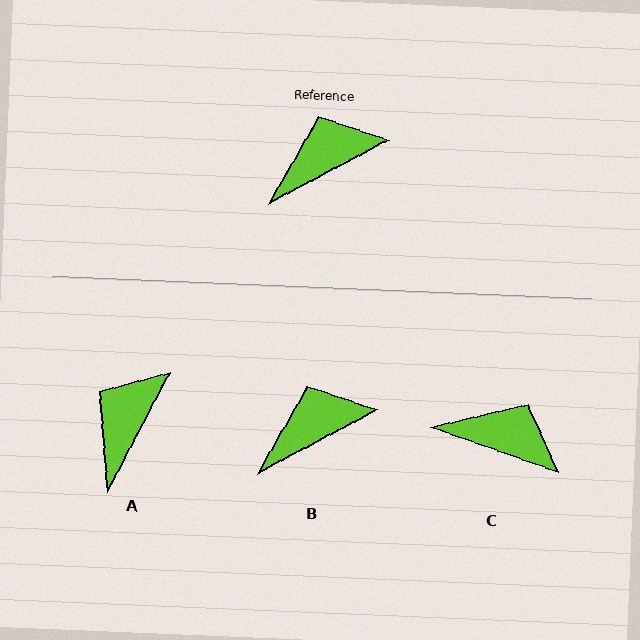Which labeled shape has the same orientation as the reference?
B.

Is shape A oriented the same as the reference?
No, it is off by about 34 degrees.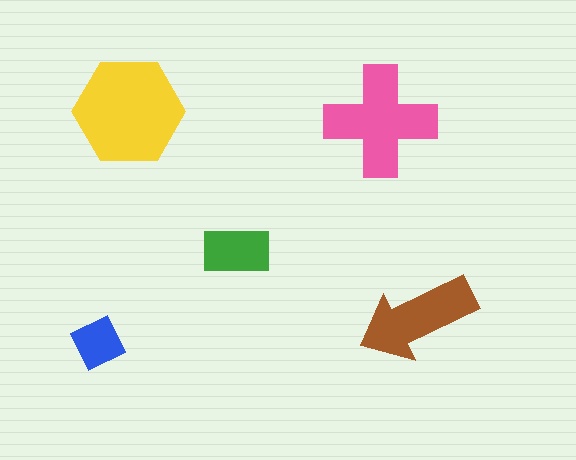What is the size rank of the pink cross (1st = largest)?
2nd.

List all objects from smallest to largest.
The blue diamond, the green rectangle, the brown arrow, the pink cross, the yellow hexagon.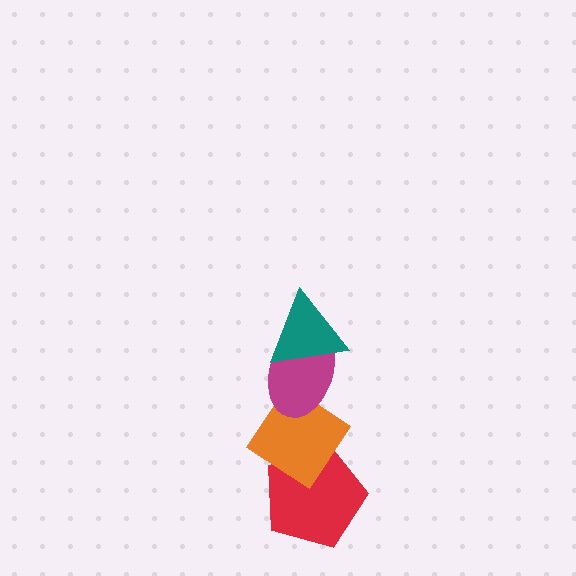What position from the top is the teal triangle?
The teal triangle is 1st from the top.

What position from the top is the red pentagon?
The red pentagon is 4th from the top.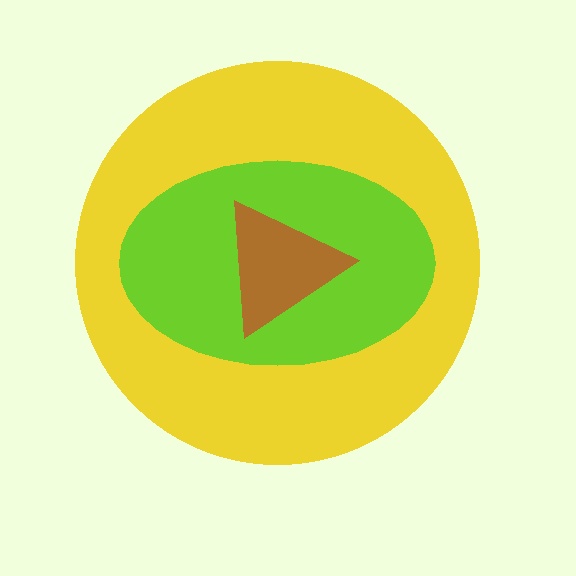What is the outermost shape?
The yellow circle.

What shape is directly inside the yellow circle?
The lime ellipse.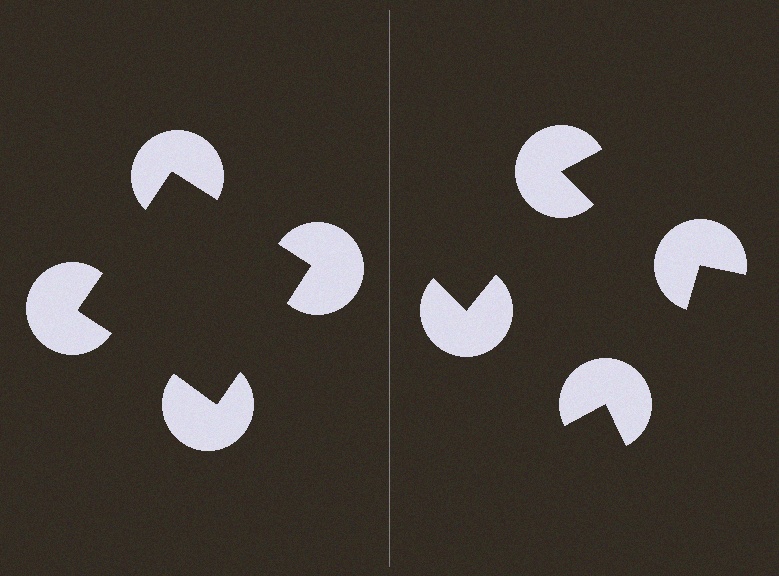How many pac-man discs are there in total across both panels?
8 — 4 on each side.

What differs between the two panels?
The pac-man discs are positioned identically on both sides; only the wedge orientations differ. On the left they align to a square; on the right they are misaligned.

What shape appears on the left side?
An illusory square.